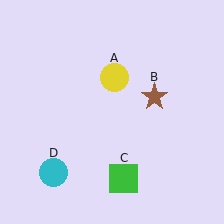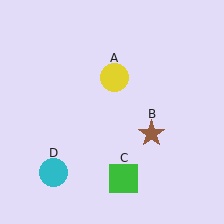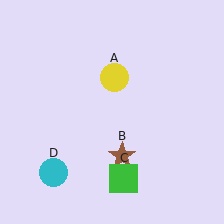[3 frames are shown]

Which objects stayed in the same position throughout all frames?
Yellow circle (object A) and green square (object C) and cyan circle (object D) remained stationary.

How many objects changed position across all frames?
1 object changed position: brown star (object B).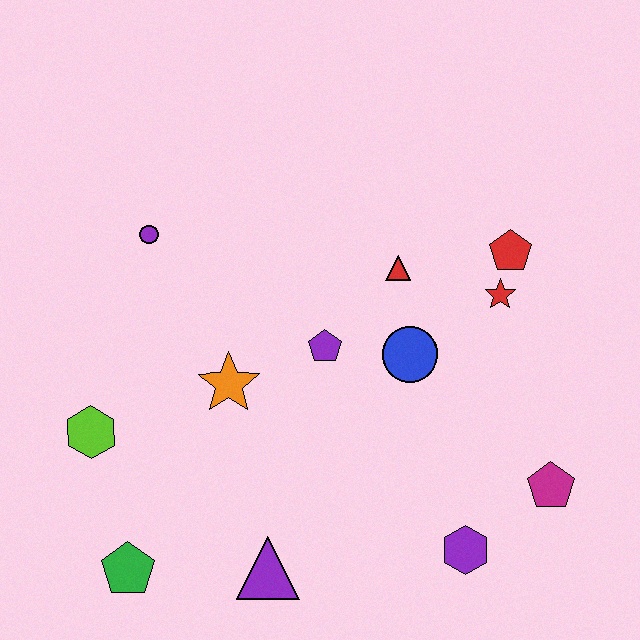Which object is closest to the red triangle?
The blue circle is closest to the red triangle.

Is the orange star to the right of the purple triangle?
No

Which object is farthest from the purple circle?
The magenta pentagon is farthest from the purple circle.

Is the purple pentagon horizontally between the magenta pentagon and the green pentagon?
Yes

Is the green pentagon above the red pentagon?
No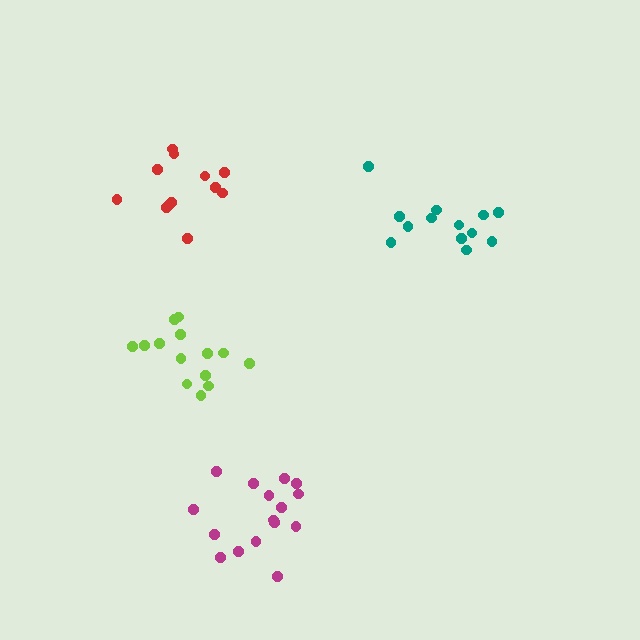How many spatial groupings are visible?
There are 4 spatial groupings.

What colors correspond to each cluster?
The clusters are colored: teal, lime, magenta, red.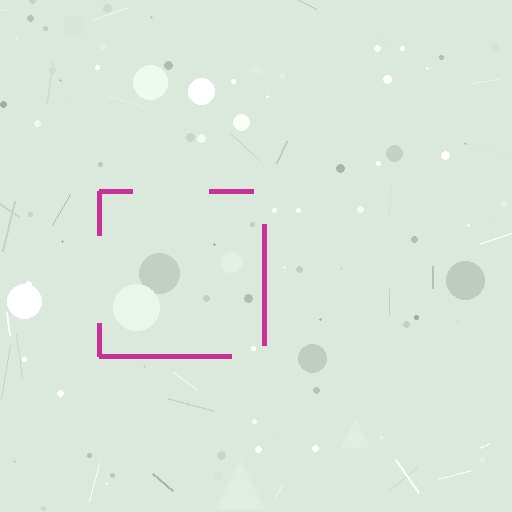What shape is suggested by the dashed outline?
The dashed outline suggests a square.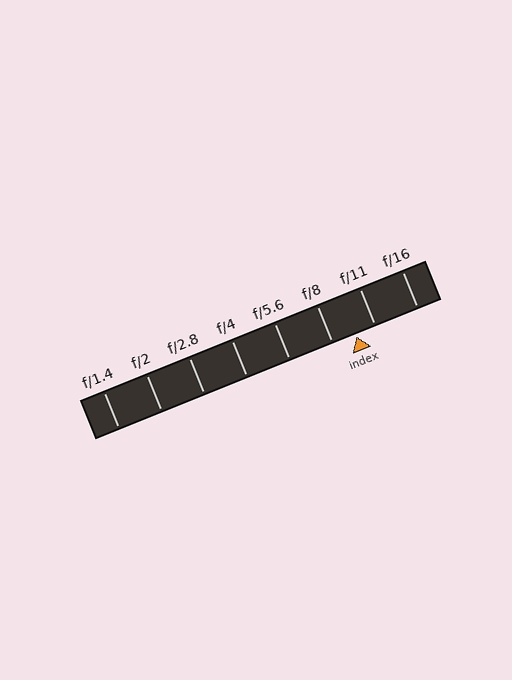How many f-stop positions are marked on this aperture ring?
There are 8 f-stop positions marked.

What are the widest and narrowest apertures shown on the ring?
The widest aperture shown is f/1.4 and the narrowest is f/16.